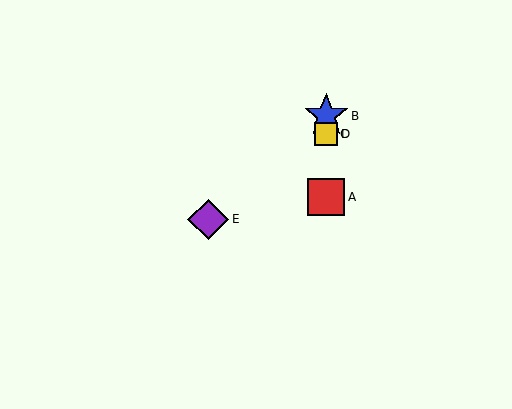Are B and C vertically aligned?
Yes, both are at x≈326.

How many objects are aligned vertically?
4 objects (A, B, C, D) are aligned vertically.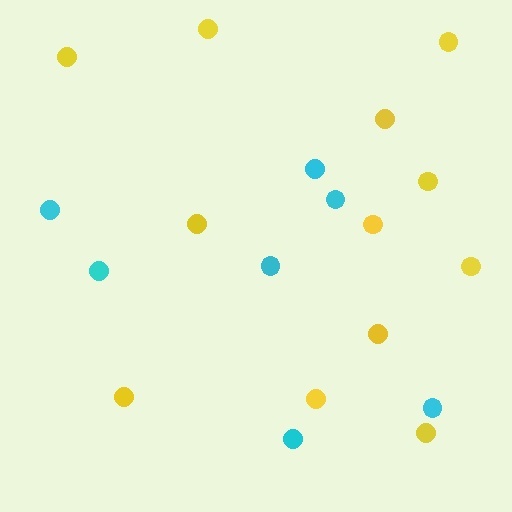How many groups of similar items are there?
There are 2 groups: one group of cyan circles (7) and one group of yellow circles (12).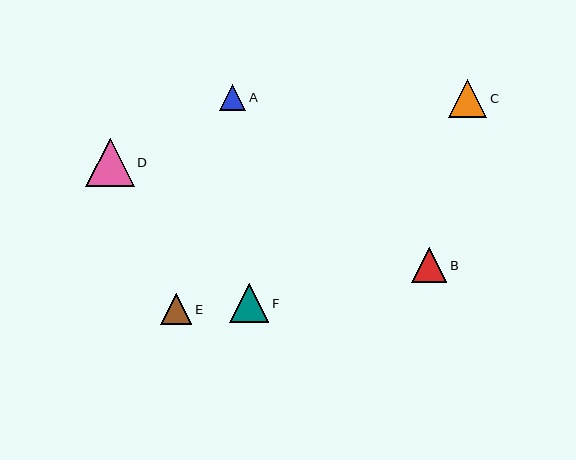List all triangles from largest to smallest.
From largest to smallest: D, F, C, B, E, A.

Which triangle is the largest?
Triangle D is the largest with a size of approximately 48 pixels.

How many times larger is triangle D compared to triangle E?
Triangle D is approximately 1.5 times the size of triangle E.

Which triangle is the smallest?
Triangle A is the smallest with a size of approximately 26 pixels.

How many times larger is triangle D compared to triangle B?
Triangle D is approximately 1.4 times the size of triangle B.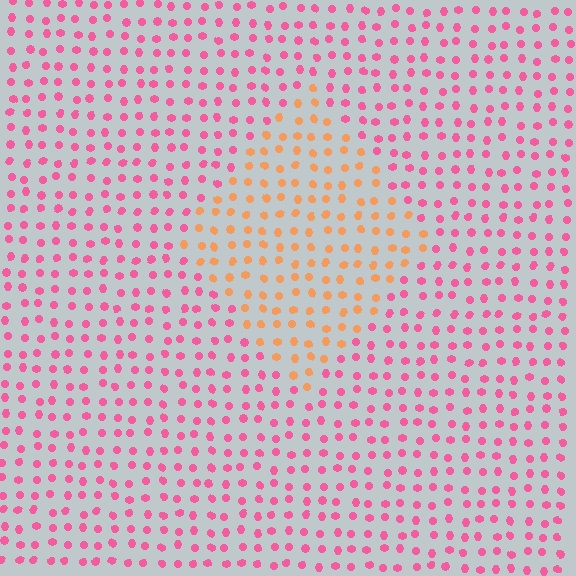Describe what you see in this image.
The image is filled with small pink elements in a uniform arrangement. A diamond-shaped region is visible where the elements are tinted to a slightly different hue, forming a subtle color boundary.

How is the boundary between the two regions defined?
The boundary is defined purely by a slight shift in hue (about 51 degrees). Spacing, size, and orientation are identical on both sides.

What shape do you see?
I see a diamond.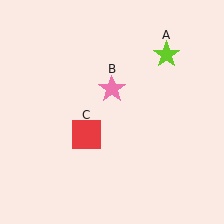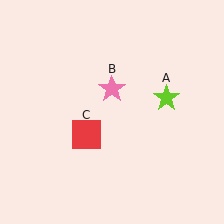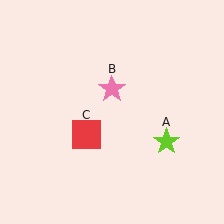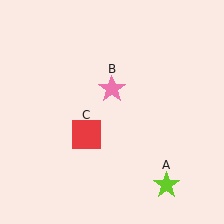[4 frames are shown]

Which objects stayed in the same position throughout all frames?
Pink star (object B) and red square (object C) remained stationary.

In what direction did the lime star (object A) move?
The lime star (object A) moved down.